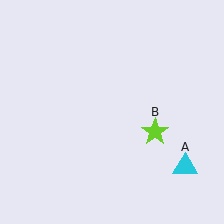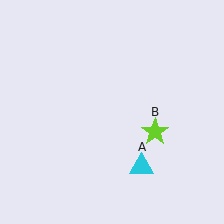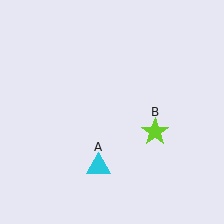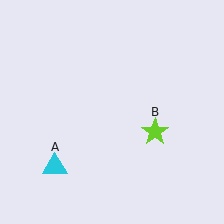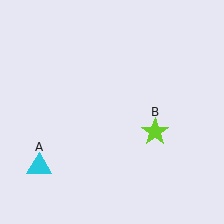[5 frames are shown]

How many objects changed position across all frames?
1 object changed position: cyan triangle (object A).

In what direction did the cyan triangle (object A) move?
The cyan triangle (object A) moved left.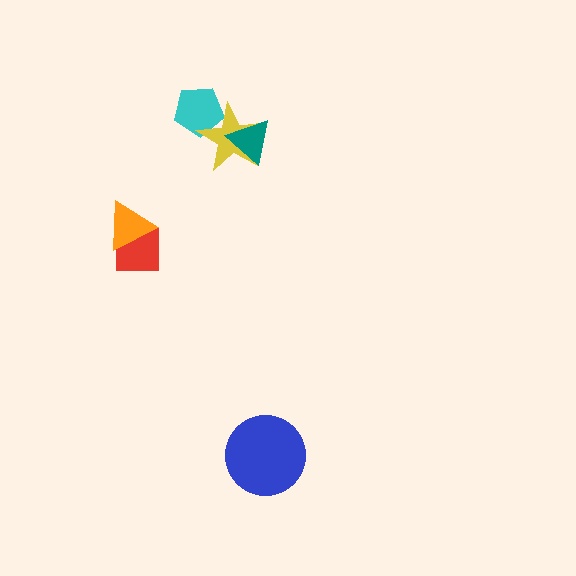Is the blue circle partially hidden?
No, no other shape covers it.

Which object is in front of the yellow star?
The teal triangle is in front of the yellow star.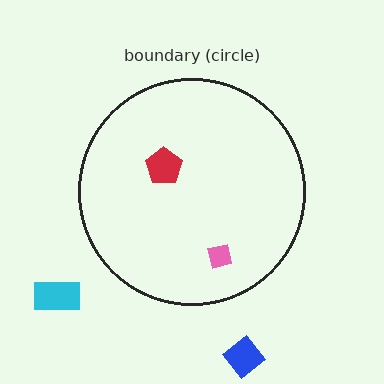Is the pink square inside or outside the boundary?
Inside.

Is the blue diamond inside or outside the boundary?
Outside.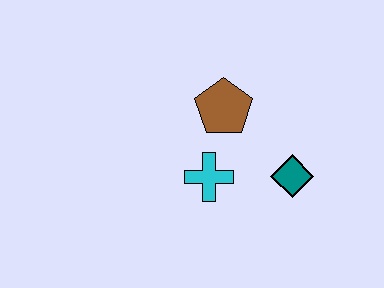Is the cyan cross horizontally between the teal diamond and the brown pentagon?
No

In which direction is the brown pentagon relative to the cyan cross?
The brown pentagon is above the cyan cross.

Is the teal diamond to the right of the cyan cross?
Yes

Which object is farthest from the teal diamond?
The brown pentagon is farthest from the teal diamond.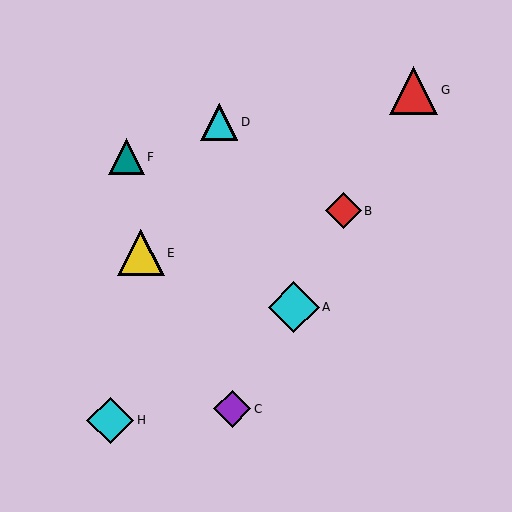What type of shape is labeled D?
Shape D is a cyan triangle.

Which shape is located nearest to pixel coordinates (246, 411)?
The purple diamond (labeled C) at (232, 409) is nearest to that location.